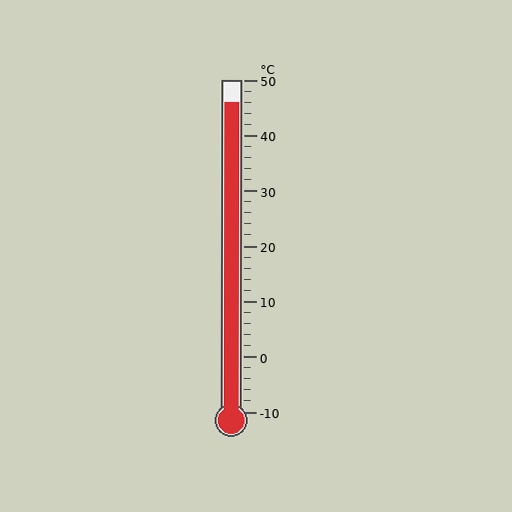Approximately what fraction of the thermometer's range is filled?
The thermometer is filled to approximately 95% of its range.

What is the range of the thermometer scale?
The thermometer scale ranges from -10°C to 50°C.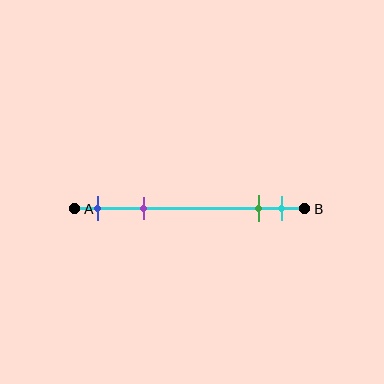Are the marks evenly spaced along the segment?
No, the marks are not evenly spaced.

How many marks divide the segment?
There are 4 marks dividing the segment.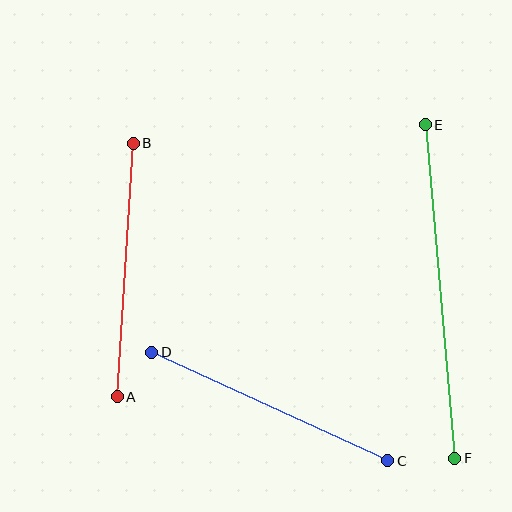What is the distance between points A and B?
The distance is approximately 254 pixels.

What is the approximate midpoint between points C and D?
The midpoint is at approximately (270, 406) pixels.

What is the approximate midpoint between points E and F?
The midpoint is at approximately (440, 292) pixels.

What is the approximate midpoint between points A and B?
The midpoint is at approximately (125, 270) pixels.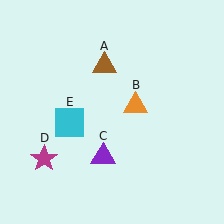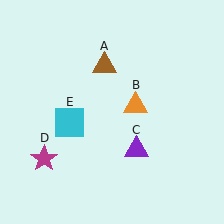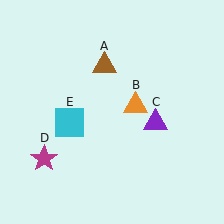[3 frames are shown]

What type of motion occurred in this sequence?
The purple triangle (object C) rotated counterclockwise around the center of the scene.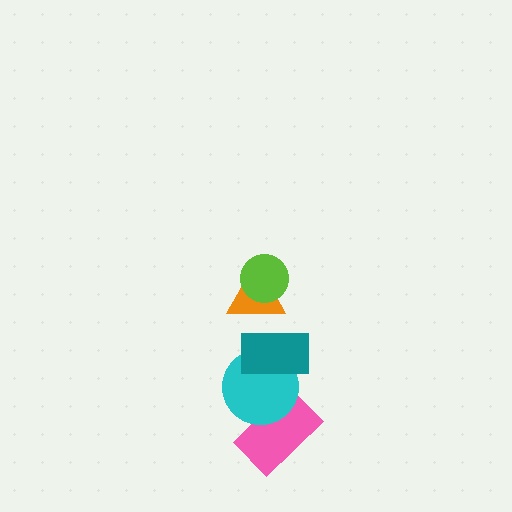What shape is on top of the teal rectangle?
The orange triangle is on top of the teal rectangle.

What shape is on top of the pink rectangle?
The cyan circle is on top of the pink rectangle.